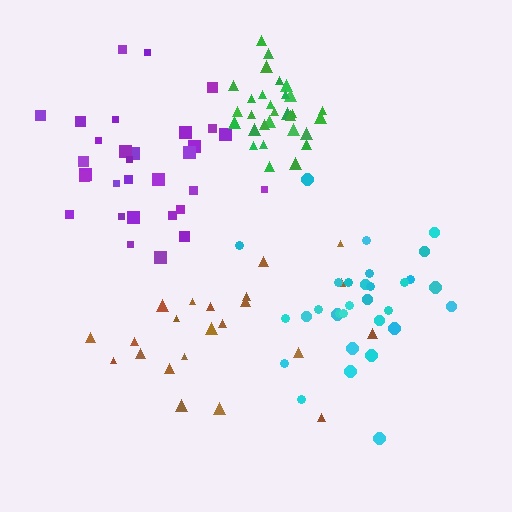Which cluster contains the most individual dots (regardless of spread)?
Purple (32).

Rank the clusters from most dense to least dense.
green, cyan, purple, brown.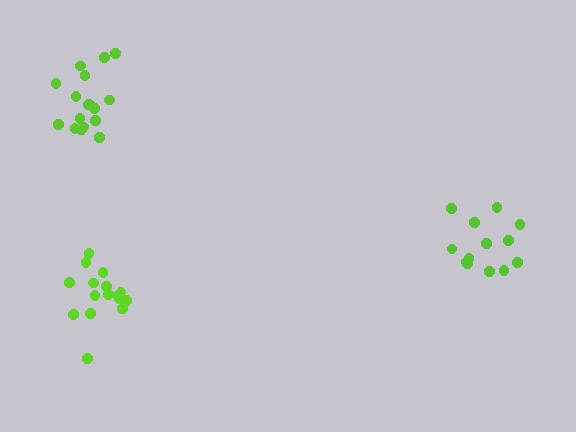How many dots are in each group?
Group 1: 13 dots, Group 2: 16 dots, Group 3: 17 dots (46 total).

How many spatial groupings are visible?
There are 3 spatial groupings.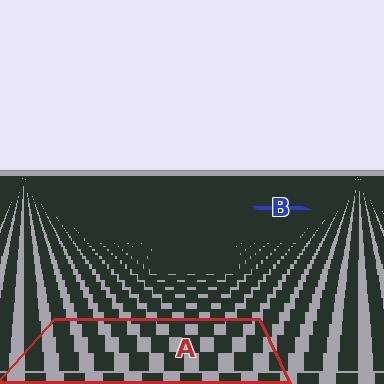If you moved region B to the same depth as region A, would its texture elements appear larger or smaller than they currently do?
They would appear larger. At a closer depth, the same texture elements are projected at a bigger on-screen size.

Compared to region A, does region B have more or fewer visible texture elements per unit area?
Region B has more texture elements per unit area — they are packed more densely because it is farther away.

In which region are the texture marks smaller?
The texture marks are smaller in region B, because it is farther away.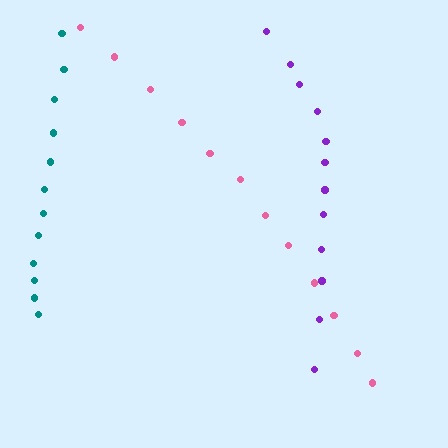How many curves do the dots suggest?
There are 3 distinct paths.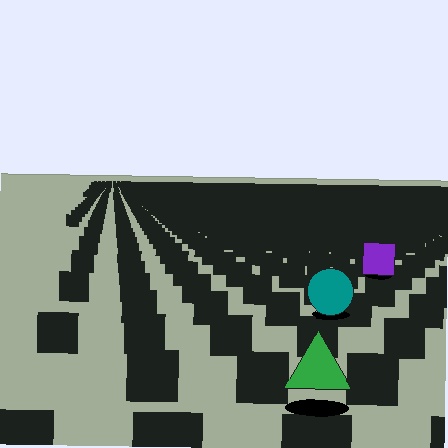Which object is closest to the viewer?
The green triangle is closest. The texture marks near it are larger and more spread out.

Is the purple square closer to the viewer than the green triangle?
No. The green triangle is closer — you can tell from the texture gradient: the ground texture is coarser near it.